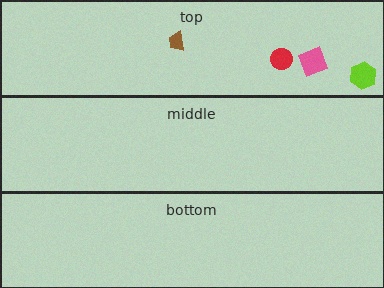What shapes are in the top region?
The pink square, the red circle, the brown trapezoid, the lime hexagon.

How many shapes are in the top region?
4.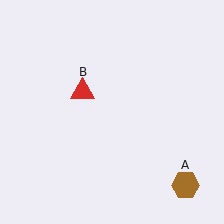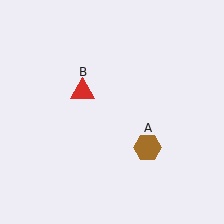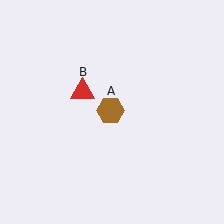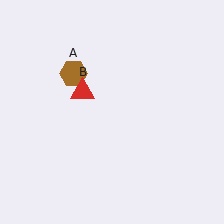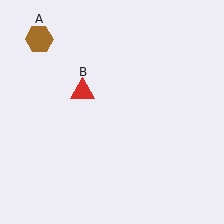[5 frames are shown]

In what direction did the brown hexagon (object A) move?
The brown hexagon (object A) moved up and to the left.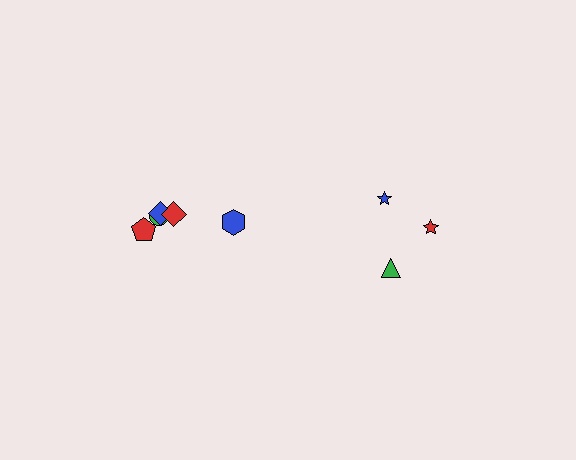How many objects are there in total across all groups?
There are 8 objects.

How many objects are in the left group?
There are 5 objects.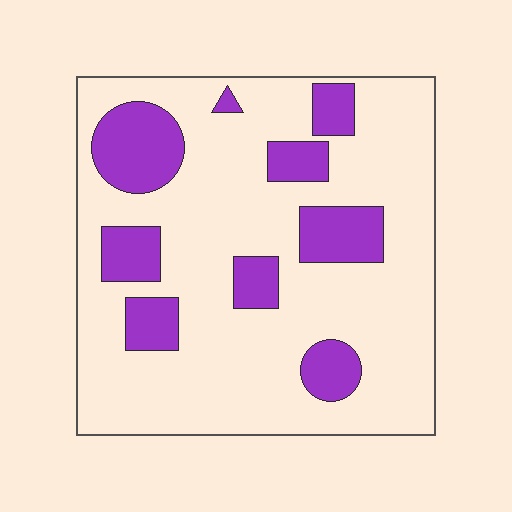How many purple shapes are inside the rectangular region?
9.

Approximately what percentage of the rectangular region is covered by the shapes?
Approximately 20%.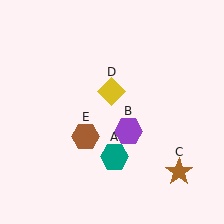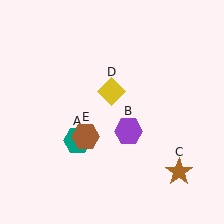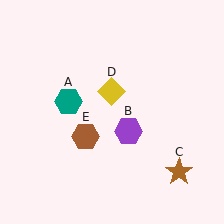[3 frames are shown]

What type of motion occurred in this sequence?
The teal hexagon (object A) rotated clockwise around the center of the scene.